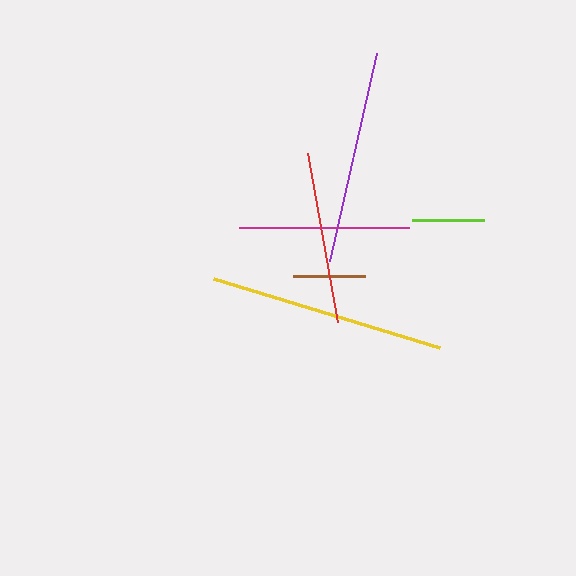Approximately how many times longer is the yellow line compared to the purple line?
The yellow line is approximately 1.1 times the length of the purple line.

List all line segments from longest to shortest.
From longest to shortest: yellow, purple, red, magenta, lime, brown.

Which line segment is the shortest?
The brown line is the shortest at approximately 72 pixels.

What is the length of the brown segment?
The brown segment is approximately 72 pixels long.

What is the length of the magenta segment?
The magenta segment is approximately 170 pixels long.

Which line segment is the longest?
The yellow line is the longest at approximately 236 pixels.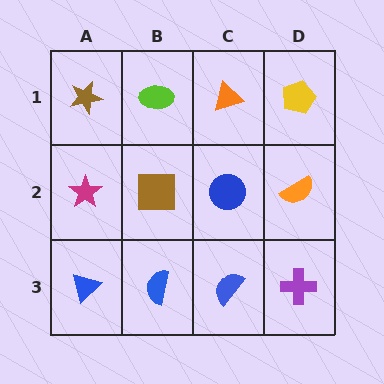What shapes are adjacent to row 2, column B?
A lime ellipse (row 1, column B), a blue semicircle (row 3, column B), a magenta star (row 2, column A), a blue circle (row 2, column C).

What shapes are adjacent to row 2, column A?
A brown star (row 1, column A), a blue triangle (row 3, column A), a brown square (row 2, column B).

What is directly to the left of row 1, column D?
An orange triangle.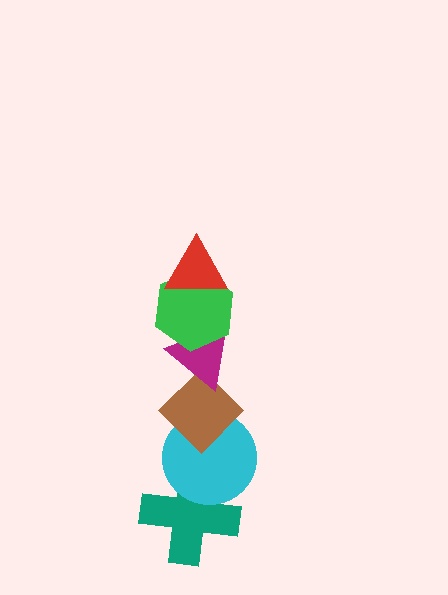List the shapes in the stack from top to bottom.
From top to bottom: the red triangle, the green hexagon, the magenta triangle, the brown diamond, the cyan circle, the teal cross.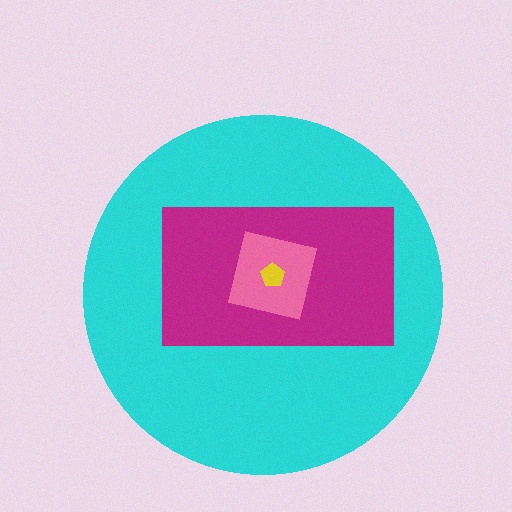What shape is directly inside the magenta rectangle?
The pink square.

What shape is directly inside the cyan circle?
The magenta rectangle.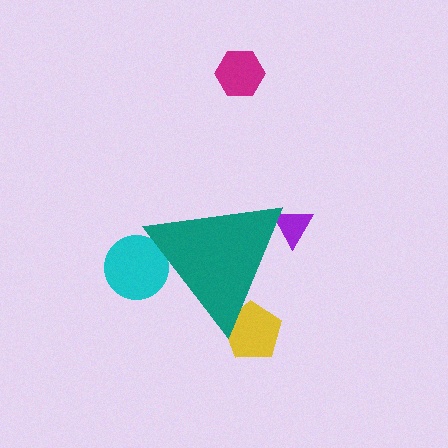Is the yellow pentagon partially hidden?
Yes, the yellow pentagon is partially hidden behind the teal triangle.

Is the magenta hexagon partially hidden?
No, the magenta hexagon is fully visible.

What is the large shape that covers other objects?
A teal triangle.